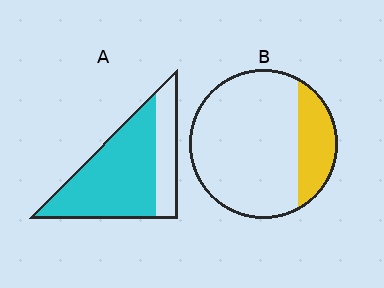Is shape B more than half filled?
No.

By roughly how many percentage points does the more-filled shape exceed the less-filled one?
By roughly 50 percentage points (A over B).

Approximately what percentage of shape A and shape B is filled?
A is approximately 75% and B is approximately 20%.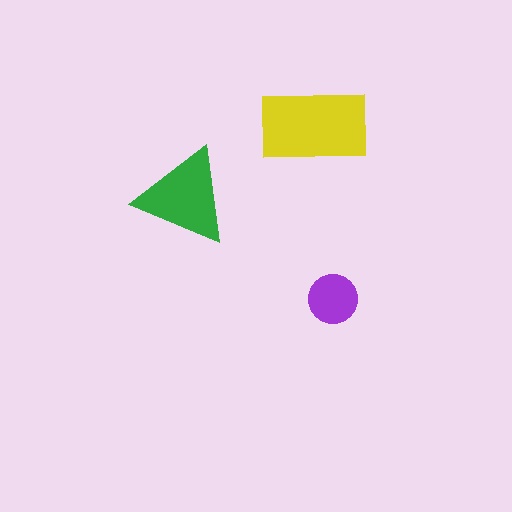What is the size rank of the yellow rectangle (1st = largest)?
1st.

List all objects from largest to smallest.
The yellow rectangle, the green triangle, the purple circle.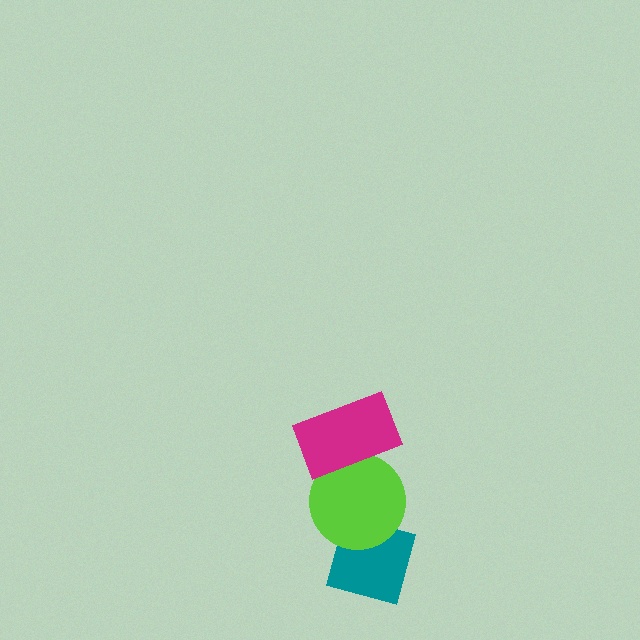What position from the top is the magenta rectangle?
The magenta rectangle is 1st from the top.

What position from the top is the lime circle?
The lime circle is 2nd from the top.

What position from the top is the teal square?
The teal square is 3rd from the top.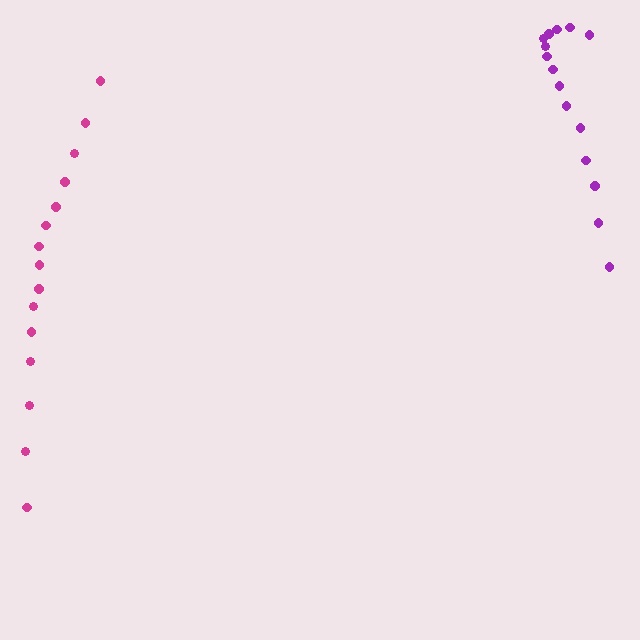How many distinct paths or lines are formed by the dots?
There are 2 distinct paths.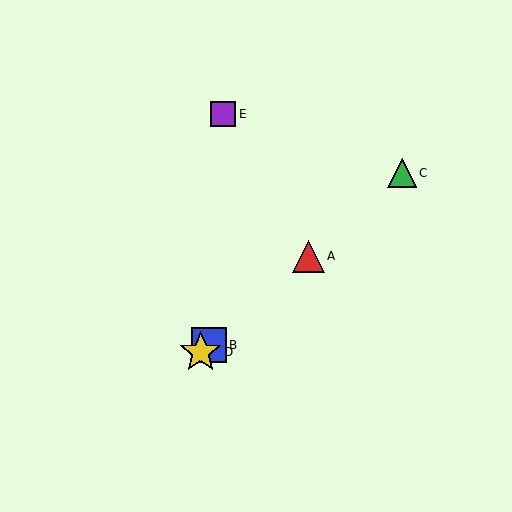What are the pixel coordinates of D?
Object D is at (201, 352).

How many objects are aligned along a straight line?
4 objects (A, B, C, D) are aligned along a straight line.